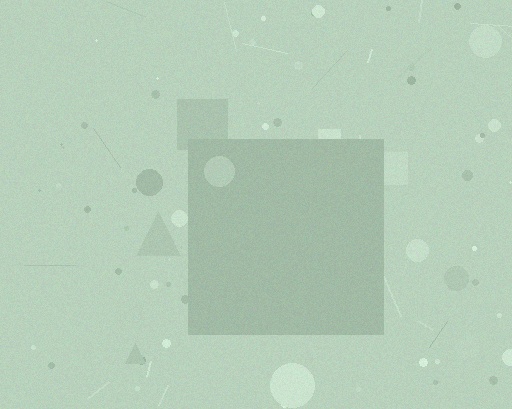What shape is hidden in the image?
A square is hidden in the image.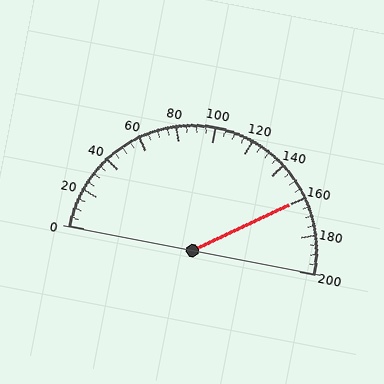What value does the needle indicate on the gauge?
The needle indicates approximately 160.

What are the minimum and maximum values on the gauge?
The gauge ranges from 0 to 200.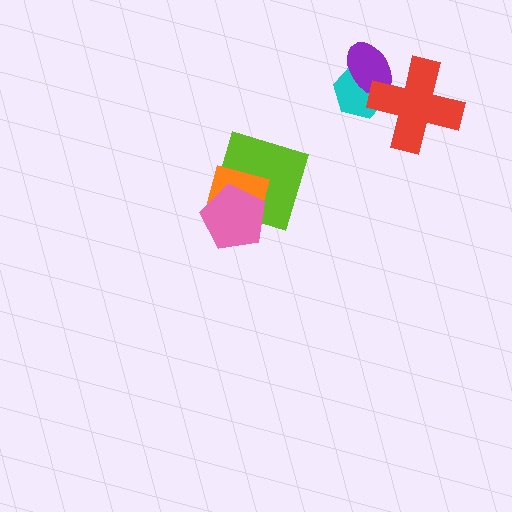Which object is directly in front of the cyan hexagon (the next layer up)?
The purple ellipse is directly in front of the cyan hexagon.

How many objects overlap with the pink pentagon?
2 objects overlap with the pink pentagon.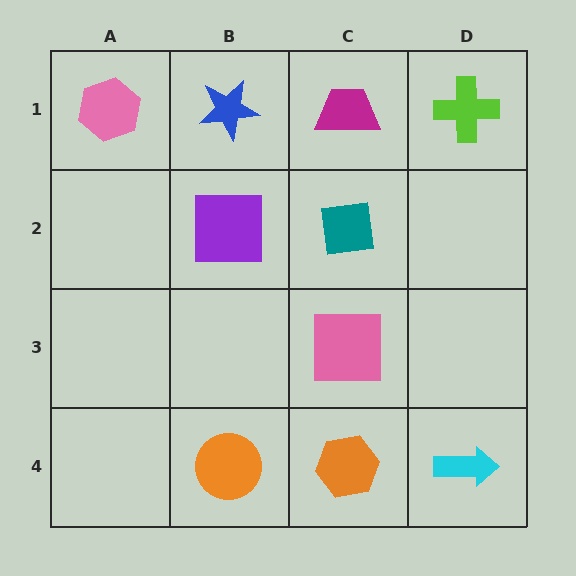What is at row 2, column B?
A purple square.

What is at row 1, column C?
A magenta trapezoid.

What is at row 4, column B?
An orange circle.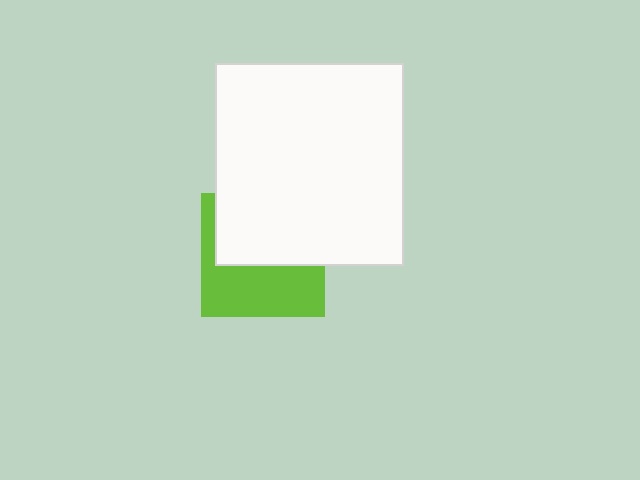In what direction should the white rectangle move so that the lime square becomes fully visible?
The white rectangle should move up. That is the shortest direction to clear the overlap and leave the lime square fully visible.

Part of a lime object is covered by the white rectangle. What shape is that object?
It is a square.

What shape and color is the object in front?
The object in front is a white rectangle.